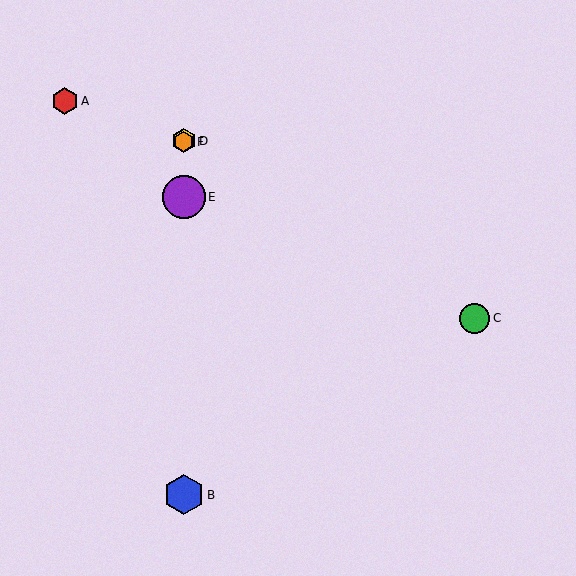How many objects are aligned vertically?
4 objects (B, D, E, F) are aligned vertically.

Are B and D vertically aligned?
Yes, both are at x≈184.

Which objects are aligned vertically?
Objects B, D, E, F are aligned vertically.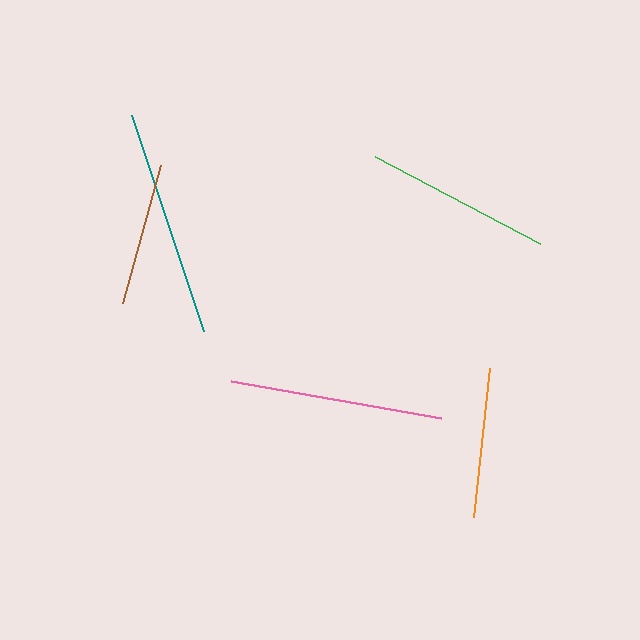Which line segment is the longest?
The teal line is the longest at approximately 228 pixels.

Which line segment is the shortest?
The brown line is the shortest at approximately 143 pixels.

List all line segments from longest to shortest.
From longest to shortest: teal, pink, green, orange, brown.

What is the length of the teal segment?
The teal segment is approximately 228 pixels long.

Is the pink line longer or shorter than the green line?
The pink line is longer than the green line.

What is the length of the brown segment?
The brown segment is approximately 143 pixels long.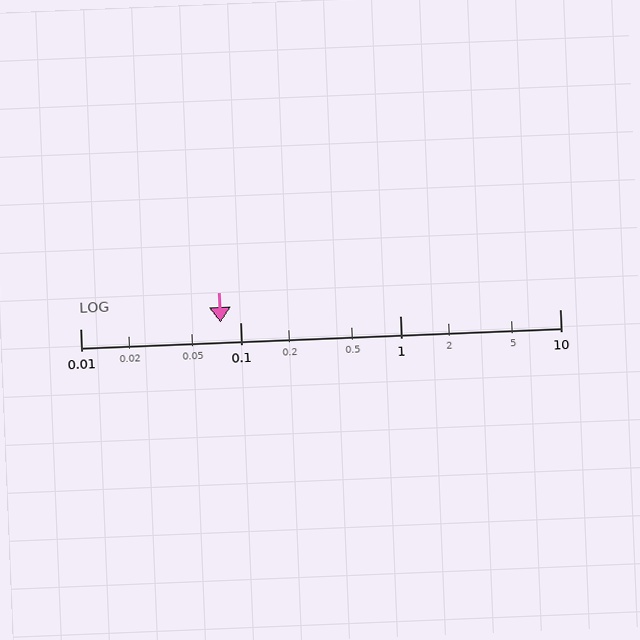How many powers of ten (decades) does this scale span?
The scale spans 3 decades, from 0.01 to 10.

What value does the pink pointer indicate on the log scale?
The pointer indicates approximately 0.075.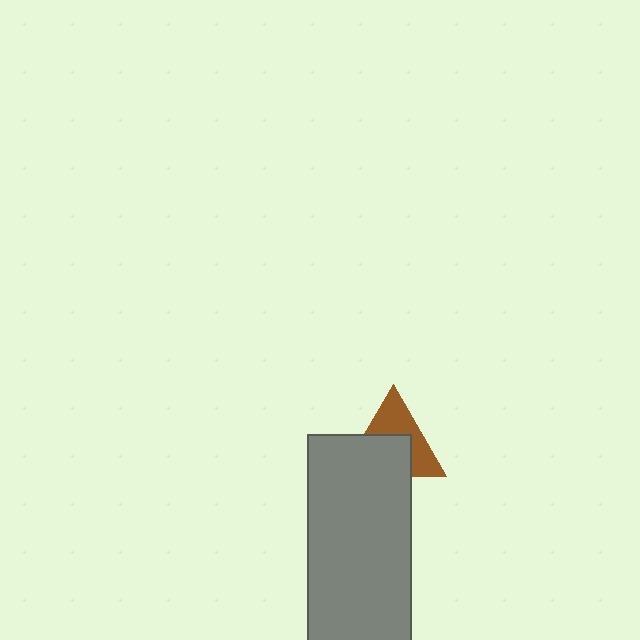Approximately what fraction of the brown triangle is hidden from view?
Roughly 52% of the brown triangle is hidden behind the gray rectangle.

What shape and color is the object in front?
The object in front is a gray rectangle.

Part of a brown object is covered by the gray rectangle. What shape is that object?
It is a triangle.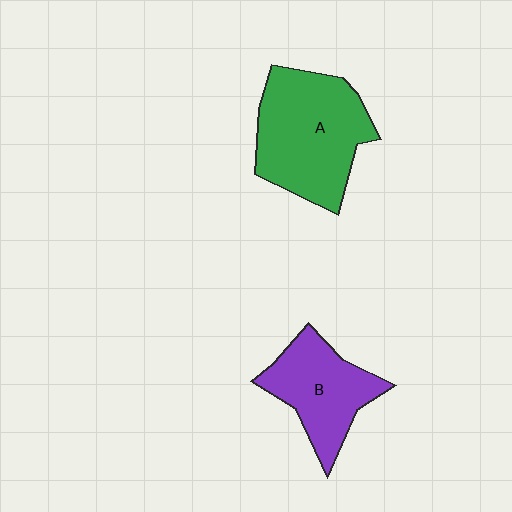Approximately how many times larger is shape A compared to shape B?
Approximately 1.4 times.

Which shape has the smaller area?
Shape B (purple).